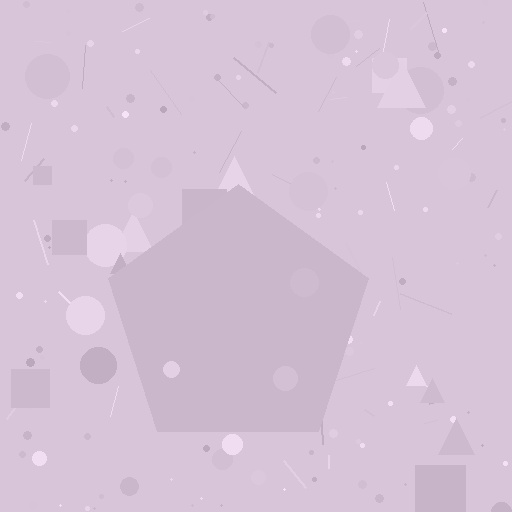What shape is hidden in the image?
A pentagon is hidden in the image.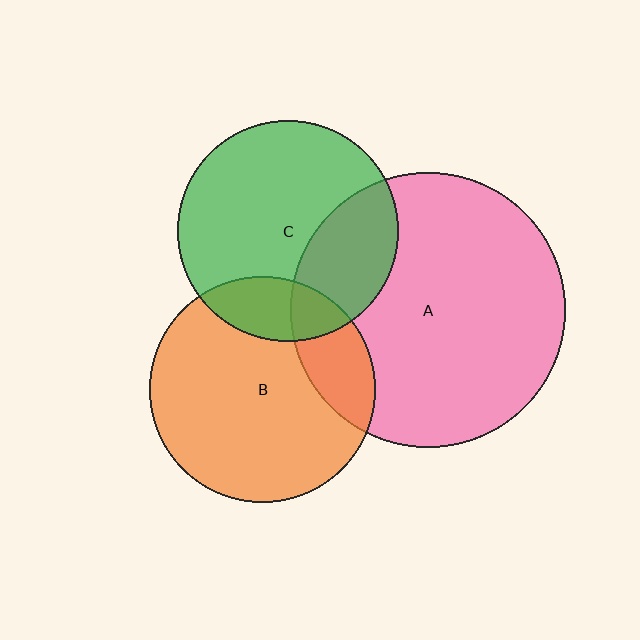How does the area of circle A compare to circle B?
Approximately 1.5 times.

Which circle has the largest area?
Circle A (pink).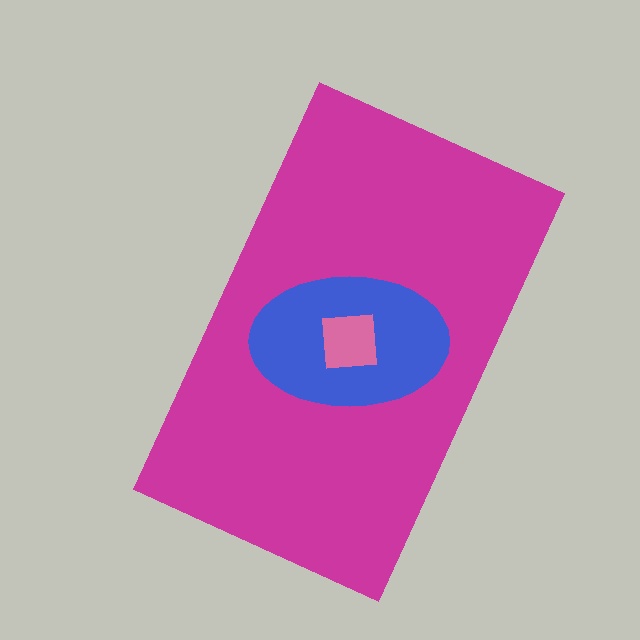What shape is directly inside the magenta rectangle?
The blue ellipse.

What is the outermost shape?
The magenta rectangle.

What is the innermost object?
The pink square.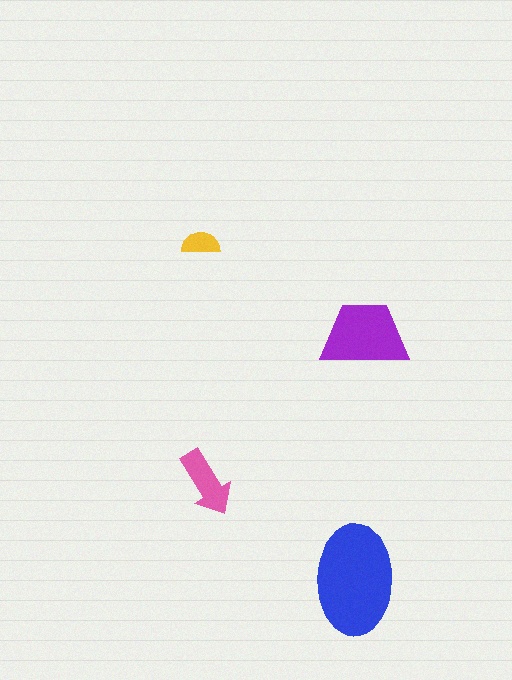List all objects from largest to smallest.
The blue ellipse, the purple trapezoid, the pink arrow, the yellow semicircle.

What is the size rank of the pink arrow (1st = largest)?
3rd.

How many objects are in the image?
There are 4 objects in the image.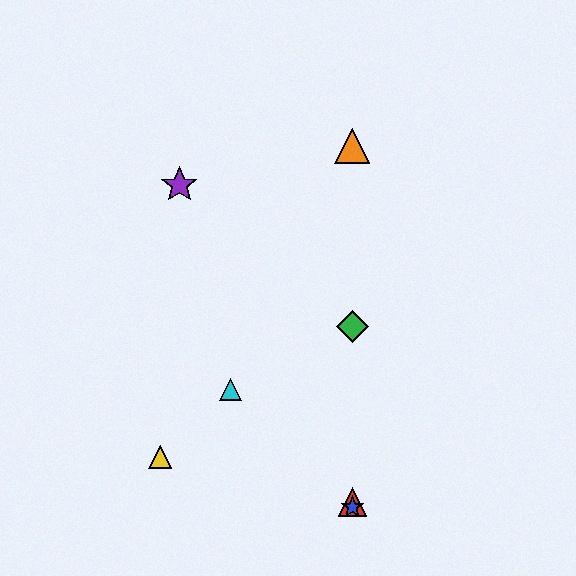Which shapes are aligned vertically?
The red triangle, the blue star, the green diamond, the orange triangle are aligned vertically.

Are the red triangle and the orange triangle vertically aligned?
Yes, both are at x≈352.